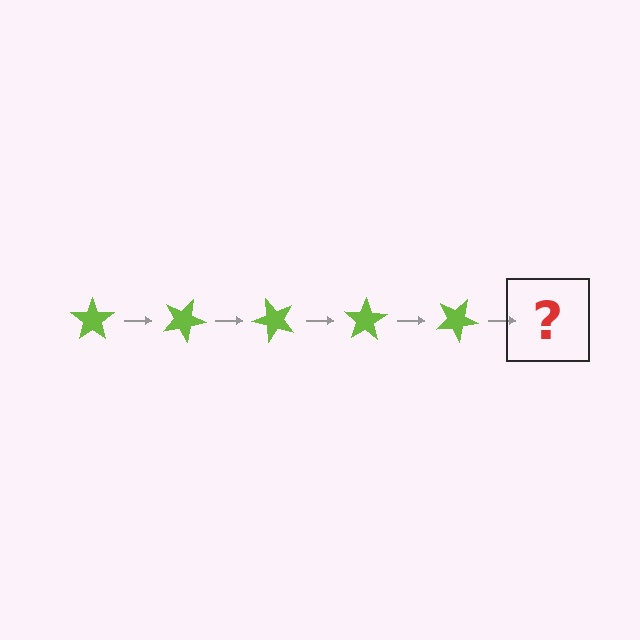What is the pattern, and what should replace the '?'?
The pattern is that the star rotates 25 degrees each step. The '?' should be a lime star rotated 125 degrees.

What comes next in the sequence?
The next element should be a lime star rotated 125 degrees.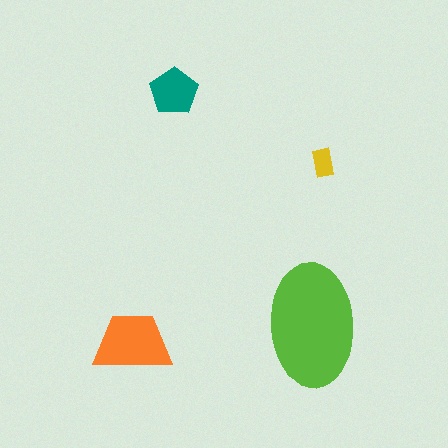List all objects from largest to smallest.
The lime ellipse, the orange trapezoid, the teal pentagon, the yellow rectangle.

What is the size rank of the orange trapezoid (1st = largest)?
2nd.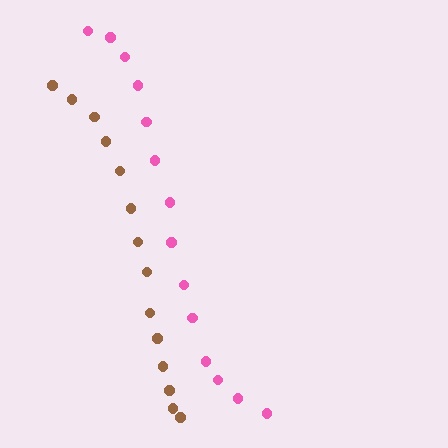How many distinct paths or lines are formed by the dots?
There are 2 distinct paths.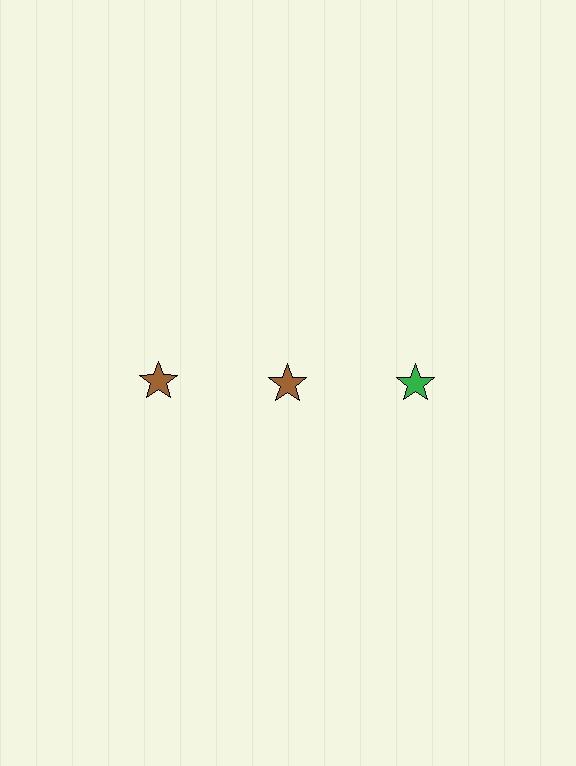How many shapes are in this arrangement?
There are 3 shapes arranged in a grid pattern.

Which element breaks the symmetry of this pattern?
The green star in the top row, center column breaks the symmetry. All other shapes are brown stars.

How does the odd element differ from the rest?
It has a different color: green instead of brown.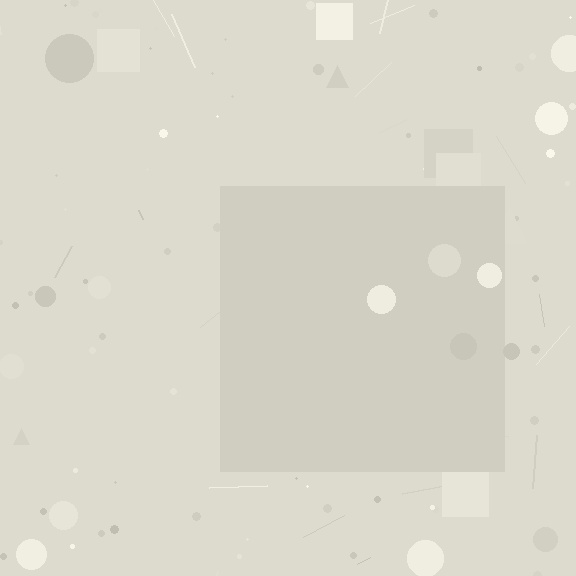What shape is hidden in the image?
A square is hidden in the image.